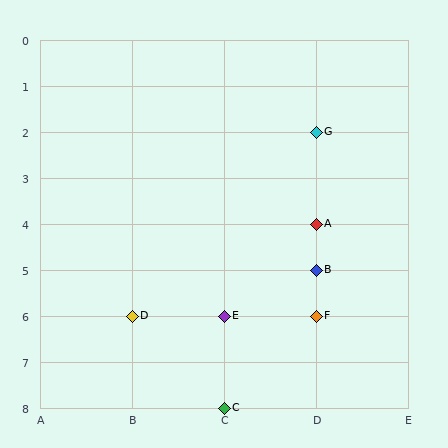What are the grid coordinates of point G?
Point G is at grid coordinates (D, 2).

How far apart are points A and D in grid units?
Points A and D are 2 columns and 2 rows apart (about 2.8 grid units diagonally).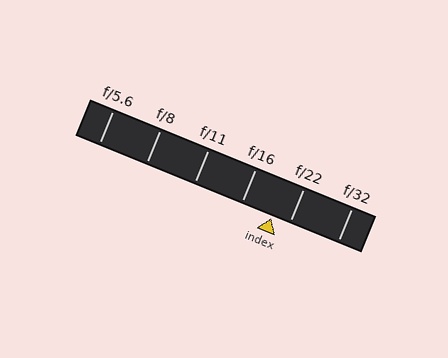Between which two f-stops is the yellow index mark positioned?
The index mark is between f/16 and f/22.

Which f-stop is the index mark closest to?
The index mark is closest to f/22.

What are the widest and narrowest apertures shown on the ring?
The widest aperture shown is f/5.6 and the narrowest is f/32.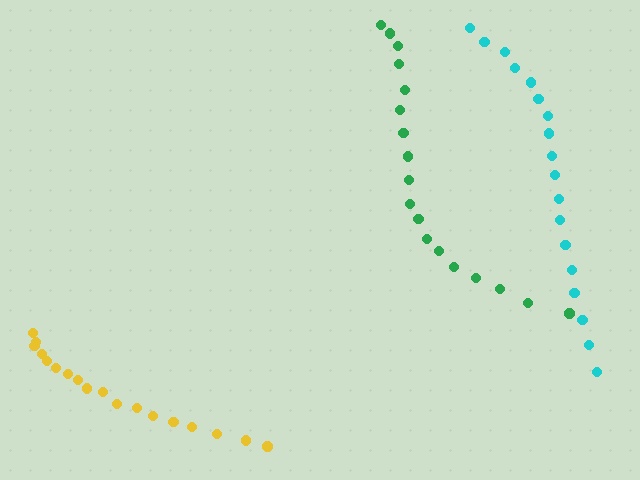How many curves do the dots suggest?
There are 3 distinct paths.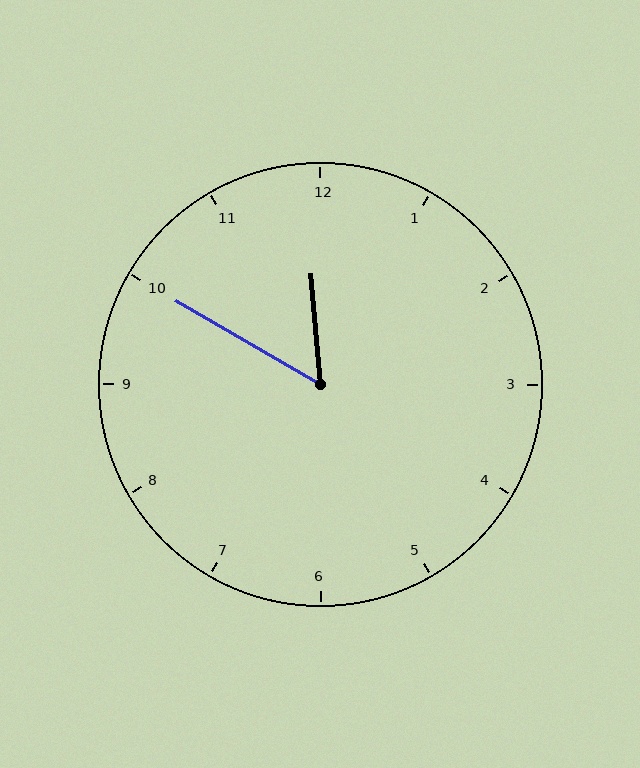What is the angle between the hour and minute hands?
Approximately 55 degrees.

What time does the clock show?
11:50.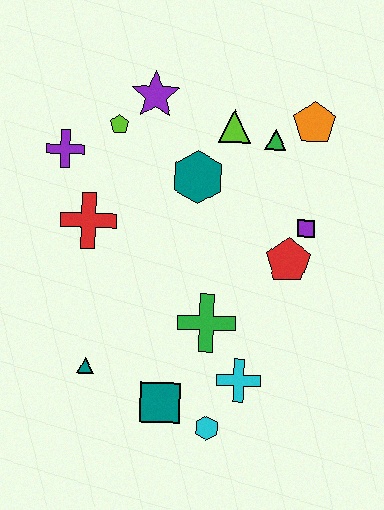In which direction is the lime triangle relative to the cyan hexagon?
The lime triangle is above the cyan hexagon.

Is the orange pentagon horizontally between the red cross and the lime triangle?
No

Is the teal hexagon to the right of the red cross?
Yes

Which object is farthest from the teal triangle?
The orange pentagon is farthest from the teal triangle.